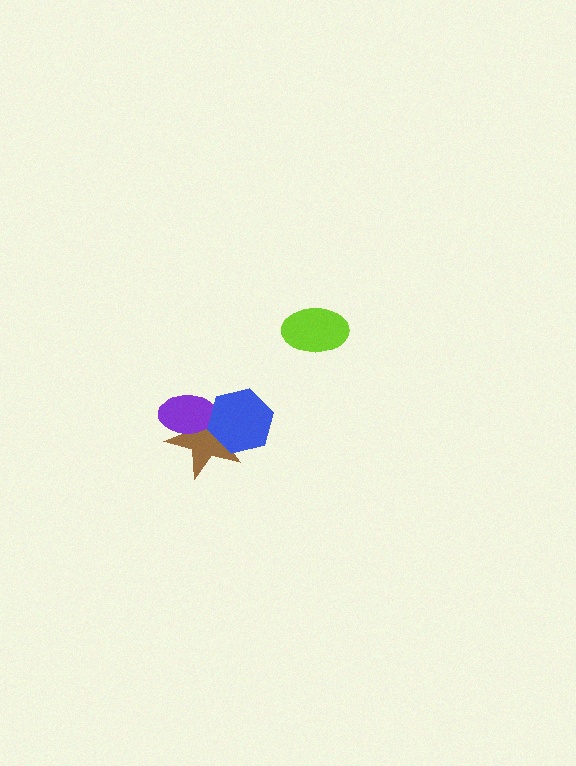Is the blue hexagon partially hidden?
No, no other shape covers it.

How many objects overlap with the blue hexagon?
2 objects overlap with the blue hexagon.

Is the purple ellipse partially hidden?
Yes, it is partially covered by another shape.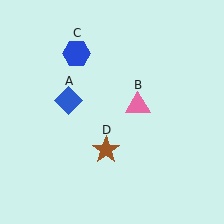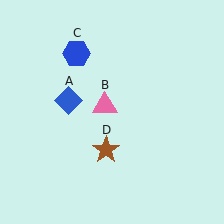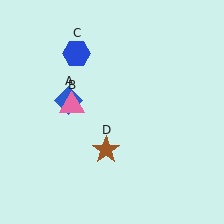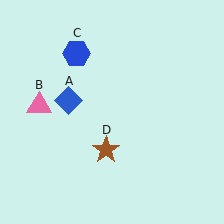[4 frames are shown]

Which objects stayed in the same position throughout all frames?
Blue diamond (object A) and blue hexagon (object C) and brown star (object D) remained stationary.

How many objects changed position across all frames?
1 object changed position: pink triangle (object B).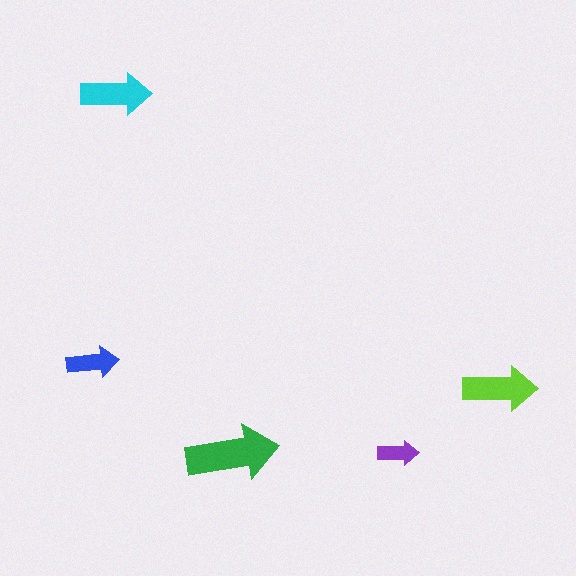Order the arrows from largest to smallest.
the green one, the lime one, the cyan one, the blue one, the purple one.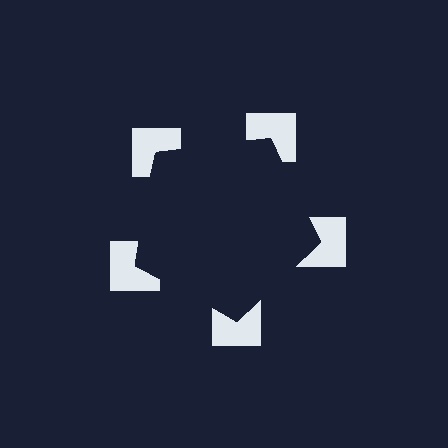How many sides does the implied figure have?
5 sides.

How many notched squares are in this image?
There are 5 — one at each vertex of the illusory pentagon.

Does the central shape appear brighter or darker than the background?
It typically appears slightly darker than the background, even though no actual brightness change is drawn.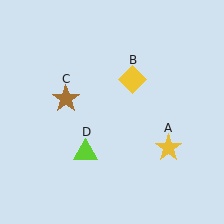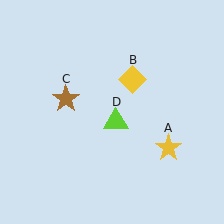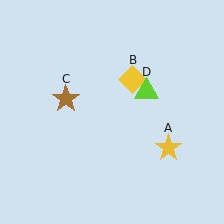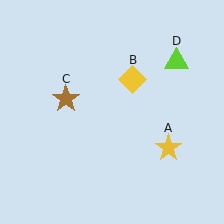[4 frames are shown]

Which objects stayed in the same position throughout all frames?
Yellow star (object A) and yellow diamond (object B) and brown star (object C) remained stationary.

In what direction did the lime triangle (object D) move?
The lime triangle (object D) moved up and to the right.